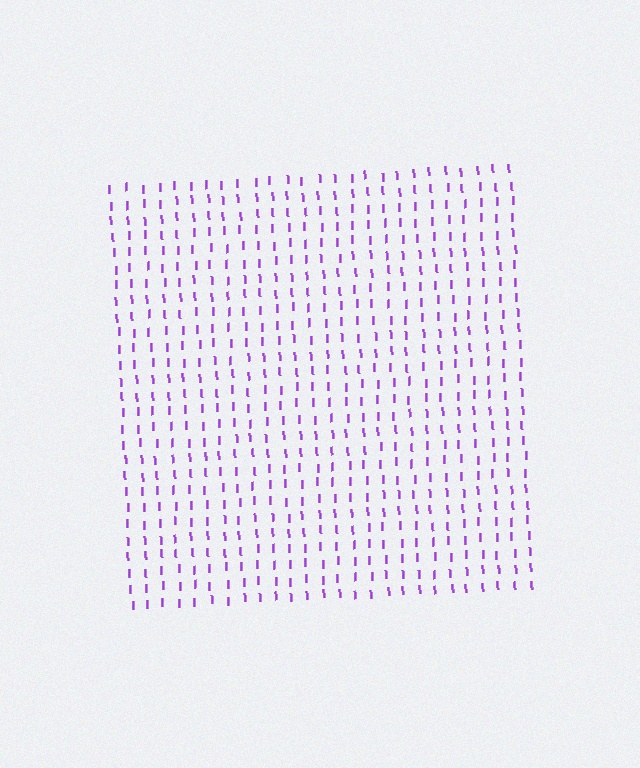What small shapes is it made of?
It is made of small letter I's.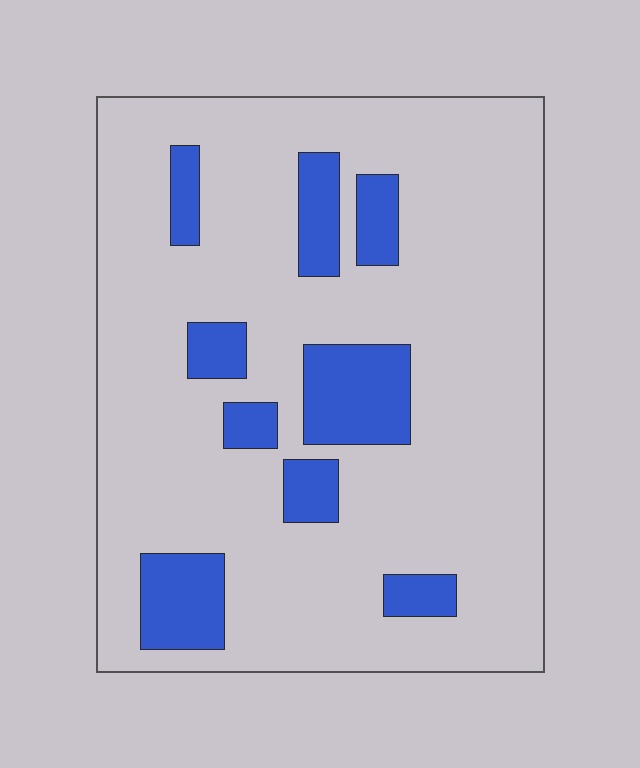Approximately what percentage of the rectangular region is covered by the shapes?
Approximately 15%.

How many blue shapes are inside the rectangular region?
9.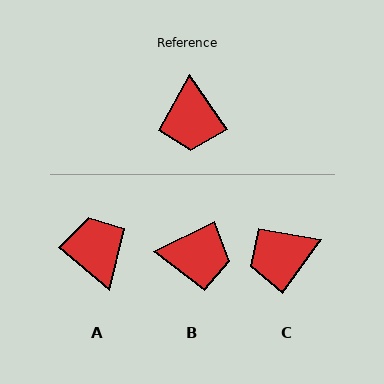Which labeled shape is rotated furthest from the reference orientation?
A, about 165 degrees away.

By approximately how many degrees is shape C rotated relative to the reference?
Approximately 71 degrees clockwise.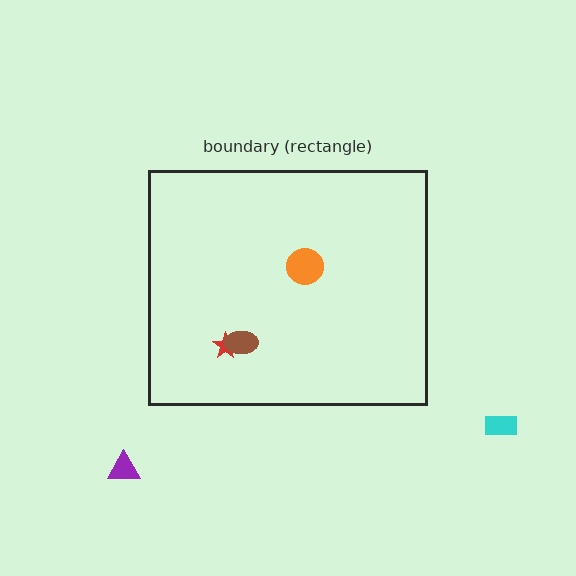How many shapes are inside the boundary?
3 inside, 2 outside.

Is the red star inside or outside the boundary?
Inside.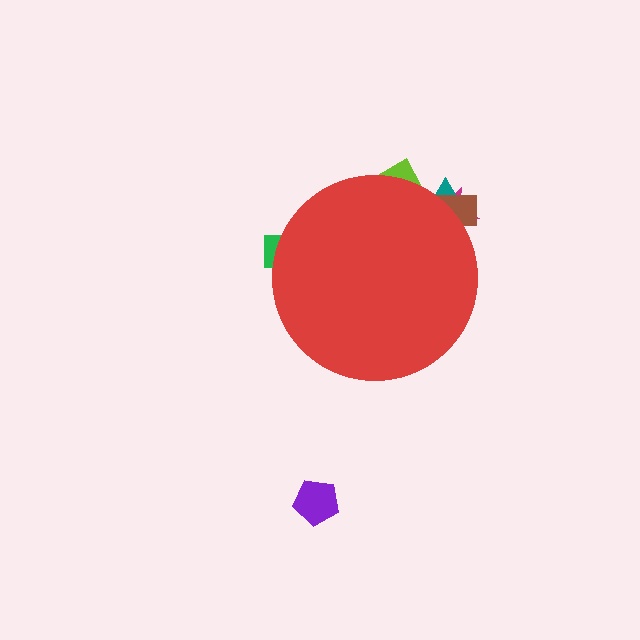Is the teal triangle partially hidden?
Yes, the teal triangle is partially hidden behind the red circle.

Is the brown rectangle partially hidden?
Yes, the brown rectangle is partially hidden behind the red circle.